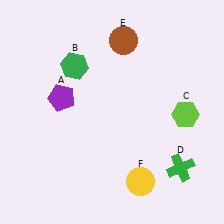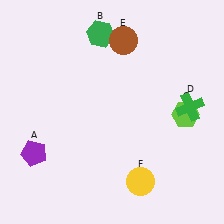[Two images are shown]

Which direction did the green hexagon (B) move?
The green hexagon (B) moved up.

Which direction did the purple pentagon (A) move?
The purple pentagon (A) moved down.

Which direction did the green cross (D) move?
The green cross (D) moved up.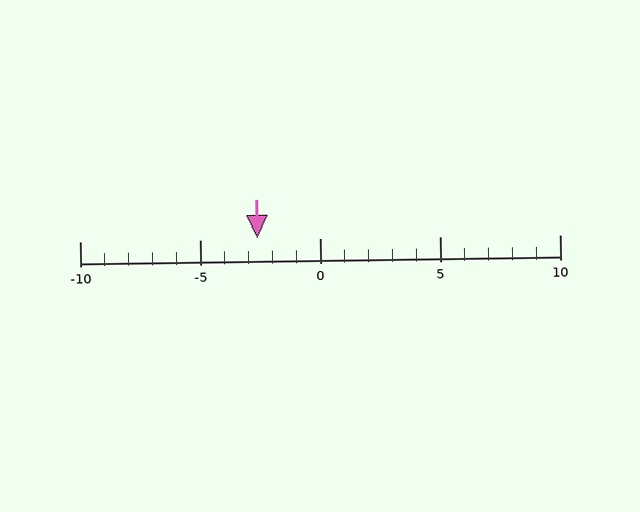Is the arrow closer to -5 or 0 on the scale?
The arrow is closer to -5.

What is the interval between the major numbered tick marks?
The major tick marks are spaced 5 units apart.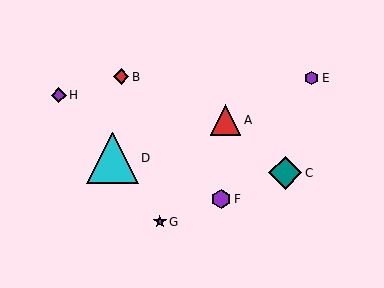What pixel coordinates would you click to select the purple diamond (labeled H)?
Click at (59, 95) to select the purple diamond H.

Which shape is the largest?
The cyan triangle (labeled D) is the largest.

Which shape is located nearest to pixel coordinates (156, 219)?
The purple star (labeled G) at (160, 222) is nearest to that location.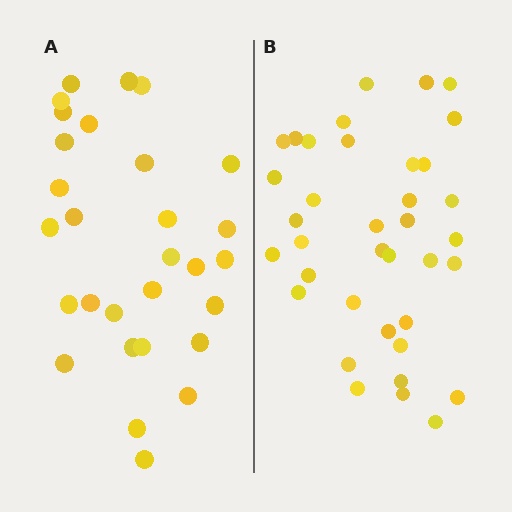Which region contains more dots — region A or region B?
Region B (the right region) has more dots.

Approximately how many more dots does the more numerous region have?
Region B has roughly 8 or so more dots than region A.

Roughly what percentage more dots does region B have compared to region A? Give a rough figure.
About 30% more.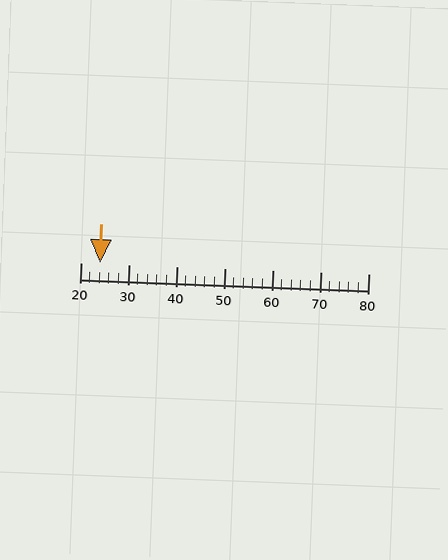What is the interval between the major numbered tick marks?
The major tick marks are spaced 10 units apart.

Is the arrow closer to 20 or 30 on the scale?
The arrow is closer to 20.